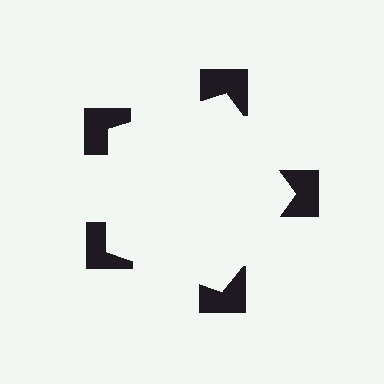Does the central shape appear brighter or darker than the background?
It typically appears slightly brighter than the background, even though no actual brightness change is drawn.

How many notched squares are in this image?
There are 5 — one at each vertex of the illusory pentagon.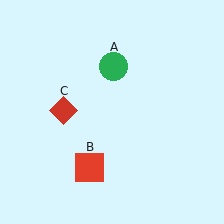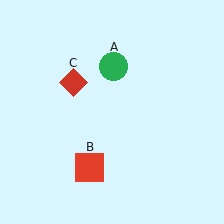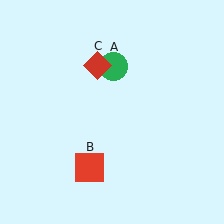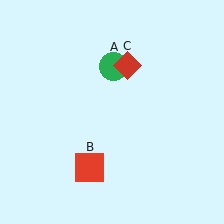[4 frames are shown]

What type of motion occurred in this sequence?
The red diamond (object C) rotated clockwise around the center of the scene.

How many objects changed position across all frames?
1 object changed position: red diamond (object C).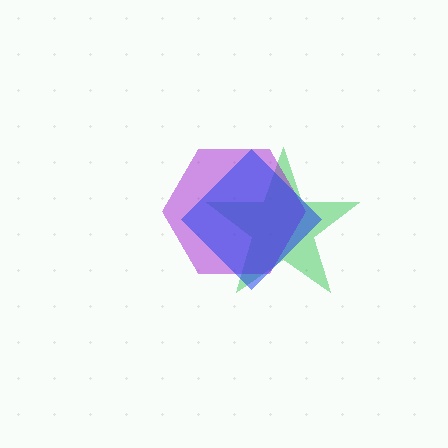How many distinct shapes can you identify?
There are 3 distinct shapes: a green star, a purple hexagon, a blue diamond.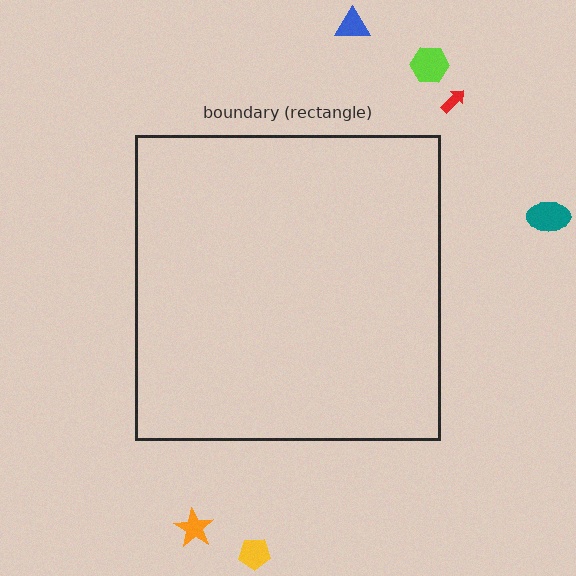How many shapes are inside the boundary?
0 inside, 6 outside.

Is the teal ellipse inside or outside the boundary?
Outside.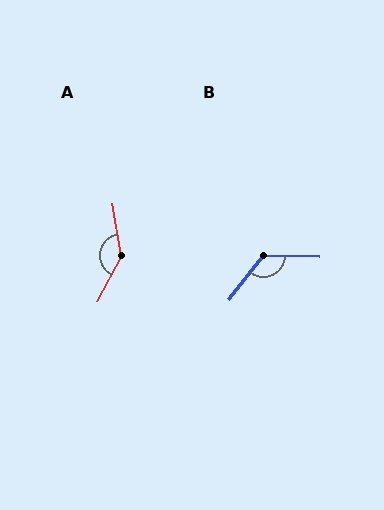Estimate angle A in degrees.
Approximately 144 degrees.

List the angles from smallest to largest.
B (126°), A (144°).